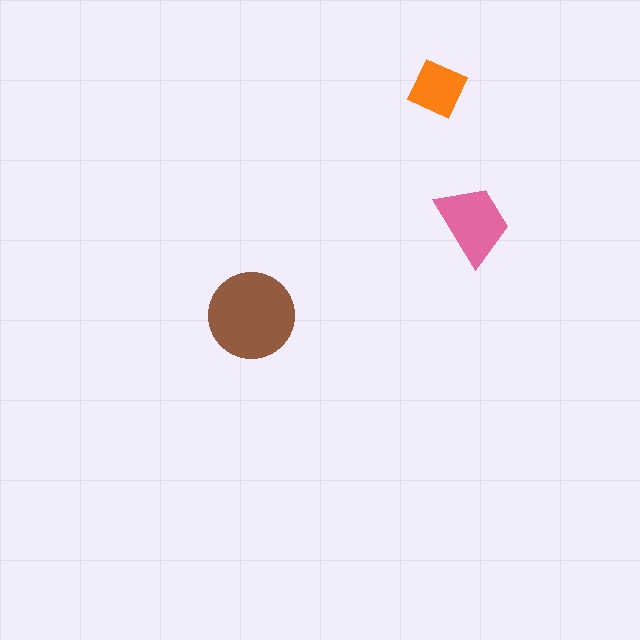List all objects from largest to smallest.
The brown circle, the pink trapezoid, the orange diamond.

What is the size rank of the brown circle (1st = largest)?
1st.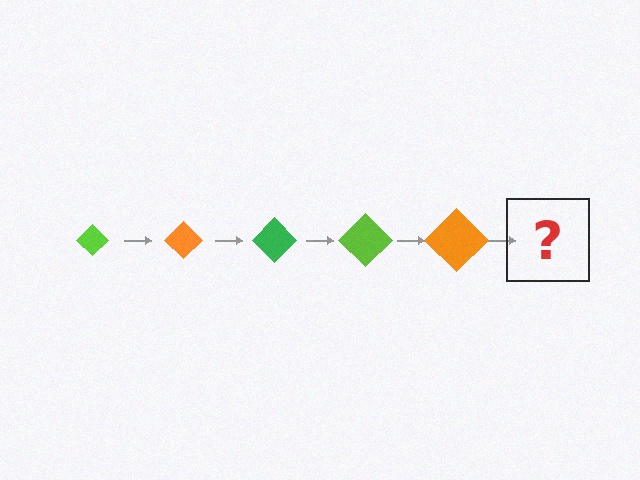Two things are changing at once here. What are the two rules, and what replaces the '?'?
The two rules are that the diamond grows larger each step and the color cycles through lime, orange, and green. The '?' should be a green diamond, larger than the previous one.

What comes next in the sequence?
The next element should be a green diamond, larger than the previous one.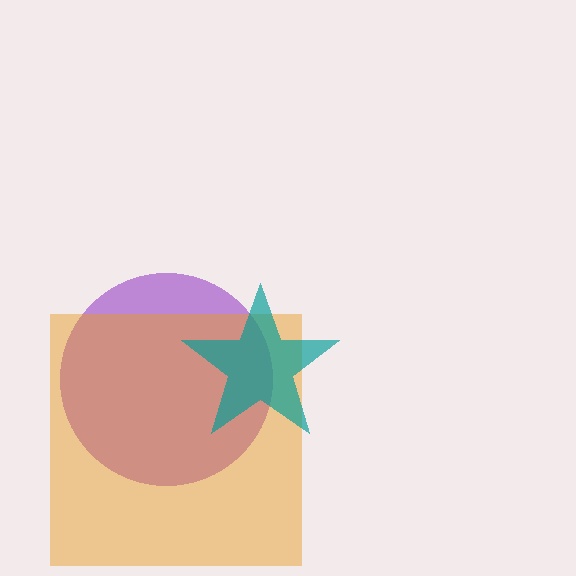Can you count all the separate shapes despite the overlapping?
Yes, there are 3 separate shapes.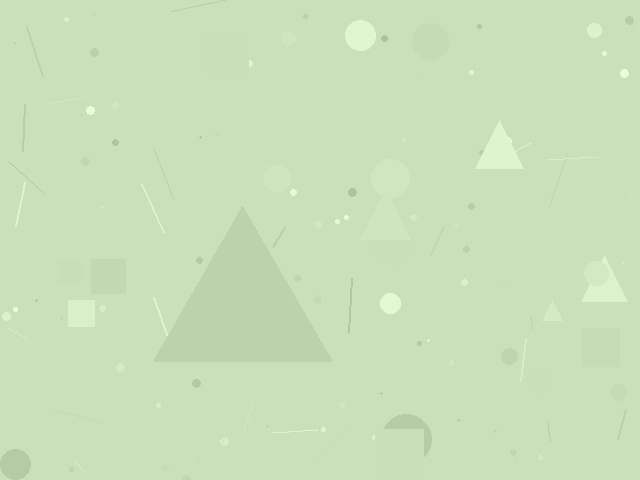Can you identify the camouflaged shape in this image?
The camouflaged shape is a triangle.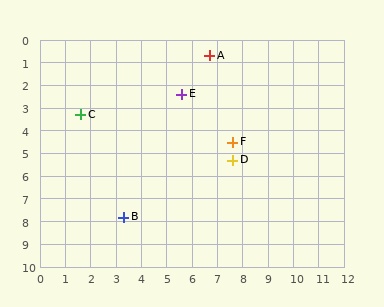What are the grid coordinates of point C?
Point C is at approximately (1.6, 3.3).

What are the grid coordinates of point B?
Point B is at approximately (3.3, 7.8).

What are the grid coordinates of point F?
Point F is at approximately (7.6, 4.5).